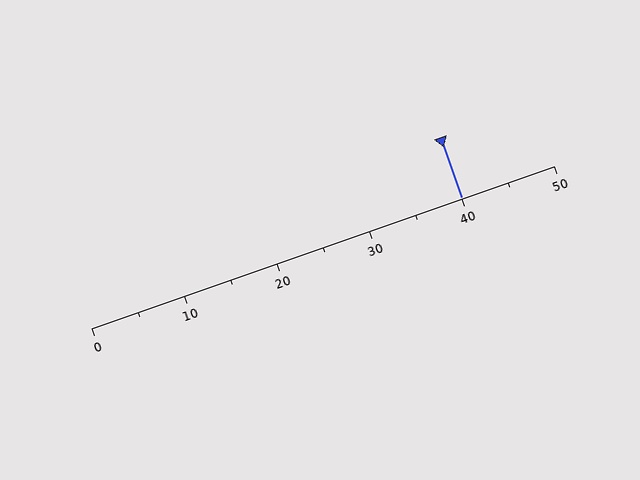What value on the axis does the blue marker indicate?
The marker indicates approximately 40.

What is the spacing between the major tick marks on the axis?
The major ticks are spaced 10 apart.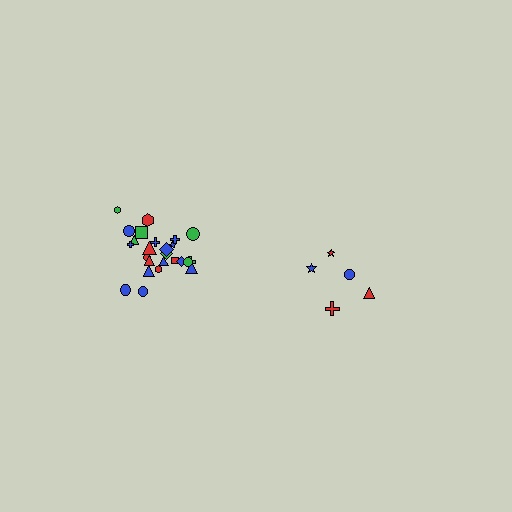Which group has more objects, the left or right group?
The left group.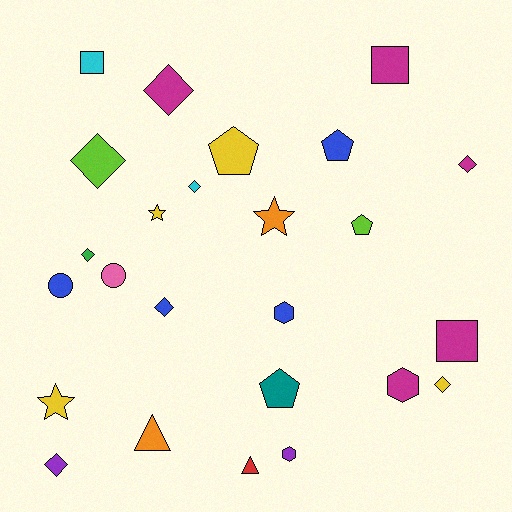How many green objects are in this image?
There is 1 green object.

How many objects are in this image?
There are 25 objects.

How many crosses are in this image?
There are no crosses.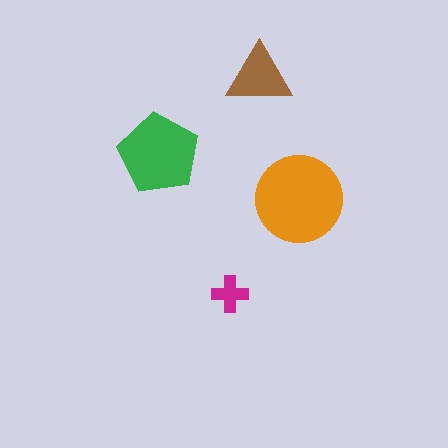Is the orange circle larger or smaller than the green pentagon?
Larger.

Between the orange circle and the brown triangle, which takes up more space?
The orange circle.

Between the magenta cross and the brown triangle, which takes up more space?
The brown triangle.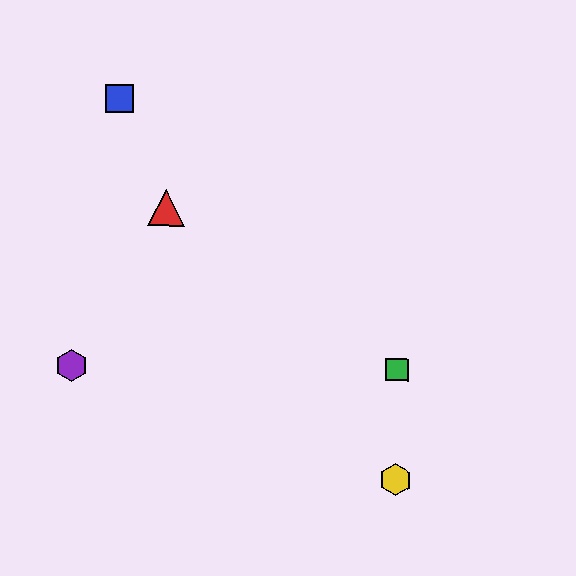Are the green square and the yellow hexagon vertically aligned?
Yes, both are at x≈396.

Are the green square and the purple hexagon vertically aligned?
No, the green square is at x≈396 and the purple hexagon is at x≈71.